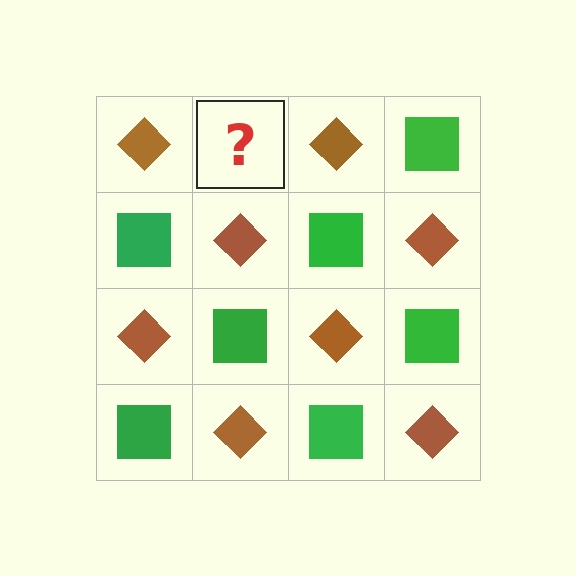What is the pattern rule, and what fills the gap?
The rule is that it alternates brown diamond and green square in a checkerboard pattern. The gap should be filled with a green square.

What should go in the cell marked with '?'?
The missing cell should contain a green square.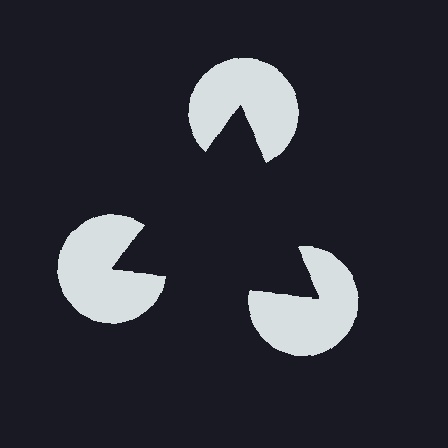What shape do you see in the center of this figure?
An illusory triangle — its edges are inferred from the aligned wedge cuts in the pac-man discs, not physically drawn.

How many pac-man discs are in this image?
There are 3 — one at each vertex of the illusory triangle.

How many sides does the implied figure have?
3 sides.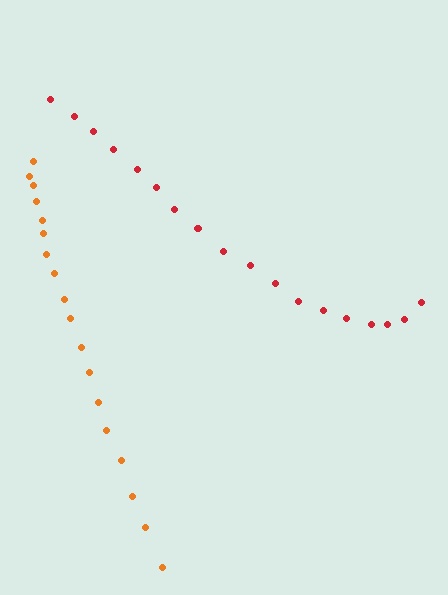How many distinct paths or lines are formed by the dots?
There are 2 distinct paths.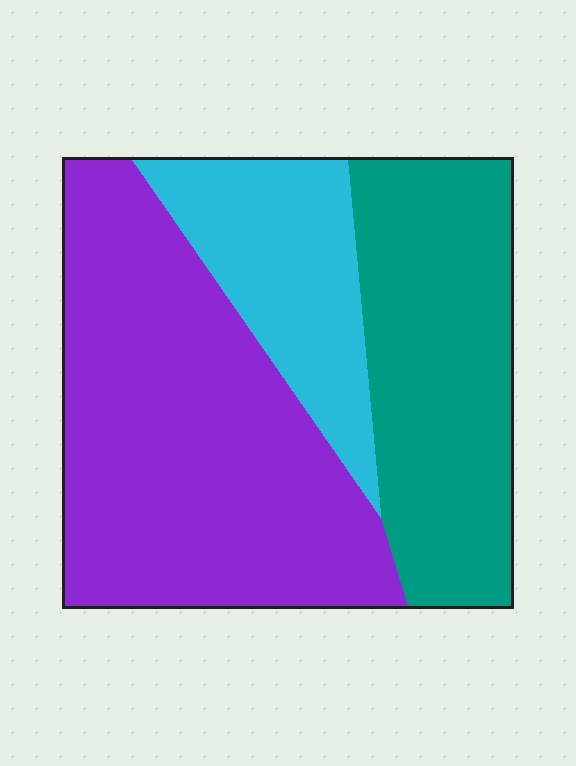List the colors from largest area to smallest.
From largest to smallest: purple, teal, cyan.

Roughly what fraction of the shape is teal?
Teal covers roughly 30% of the shape.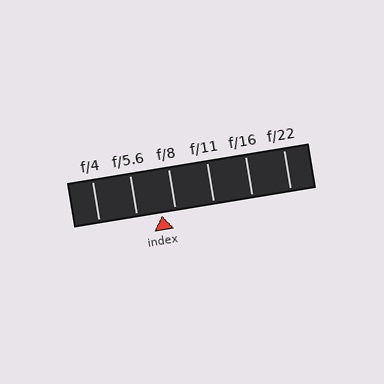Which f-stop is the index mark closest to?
The index mark is closest to f/8.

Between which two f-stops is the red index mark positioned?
The index mark is between f/5.6 and f/8.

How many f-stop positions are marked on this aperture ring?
There are 6 f-stop positions marked.